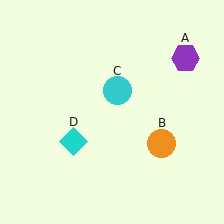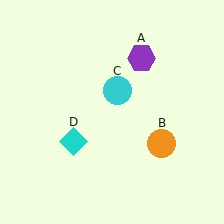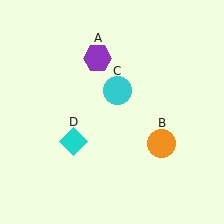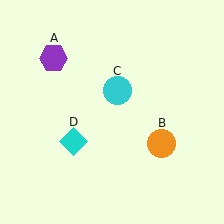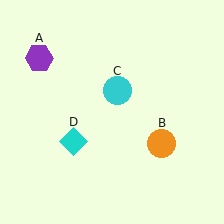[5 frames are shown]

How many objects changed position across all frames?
1 object changed position: purple hexagon (object A).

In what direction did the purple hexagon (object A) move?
The purple hexagon (object A) moved left.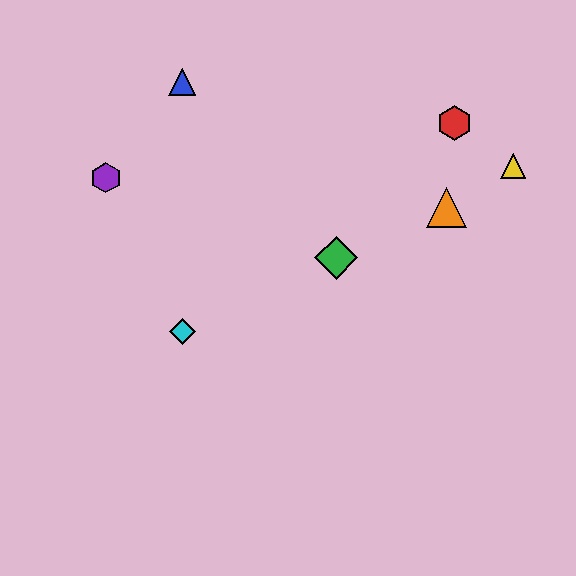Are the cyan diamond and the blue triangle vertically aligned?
Yes, both are at x≈182.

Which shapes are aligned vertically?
The blue triangle, the cyan diamond are aligned vertically.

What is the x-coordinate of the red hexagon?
The red hexagon is at x≈454.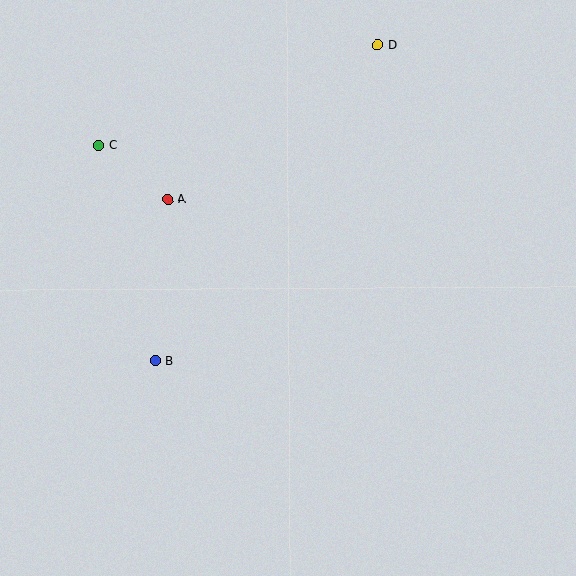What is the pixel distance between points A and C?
The distance between A and C is 87 pixels.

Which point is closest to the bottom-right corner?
Point B is closest to the bottom-right corner.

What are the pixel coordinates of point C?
Point C is at (99, 146).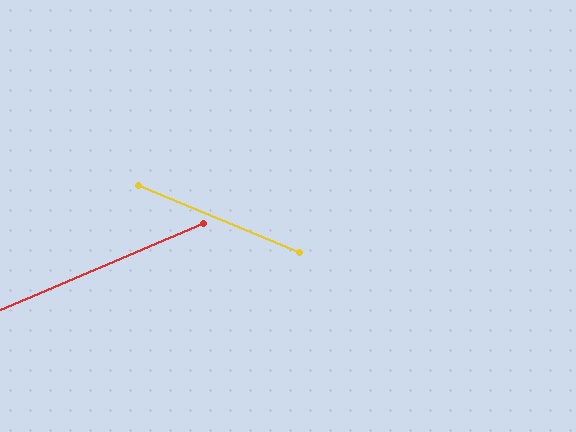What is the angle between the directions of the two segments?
Approximately 46 degrees.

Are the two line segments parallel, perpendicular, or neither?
Neither parallel nor perpendicular — they differ by about 46°.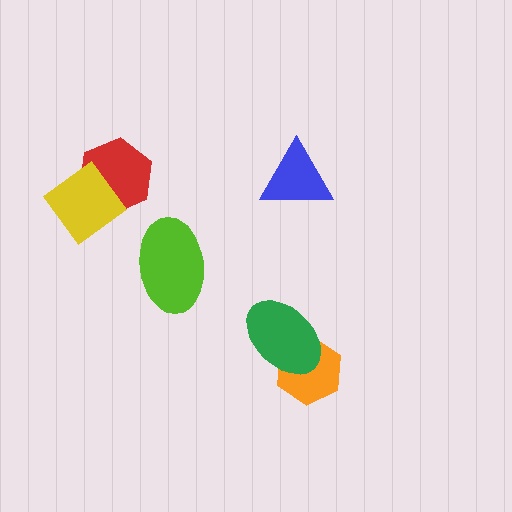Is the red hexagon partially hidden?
Yes, it is partially covered by another shape.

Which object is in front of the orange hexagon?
The green ellipse is in front of the orange hexagon.